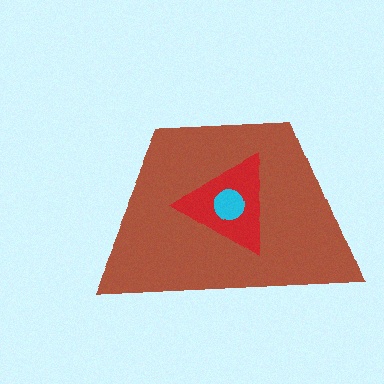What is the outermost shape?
The brown trapezoid.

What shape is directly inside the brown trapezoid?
The red triangle.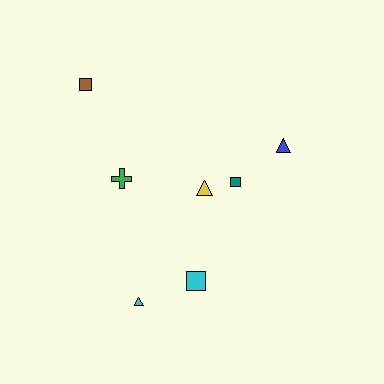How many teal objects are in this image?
There is 1 teal object.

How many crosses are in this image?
There is 1 cross.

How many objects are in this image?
There are 7 objects.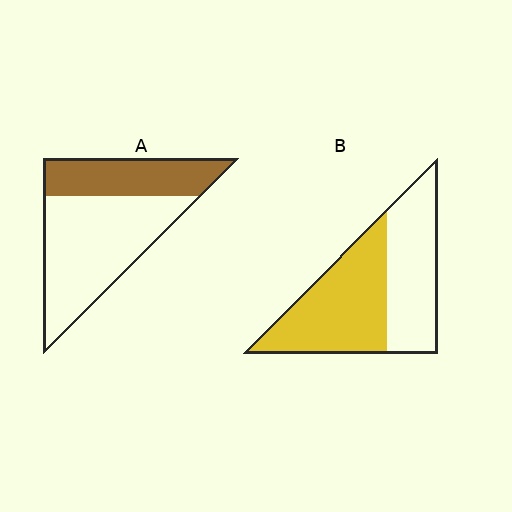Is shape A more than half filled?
No.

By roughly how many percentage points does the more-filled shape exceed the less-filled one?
By roughly 20 percentage points (B over A).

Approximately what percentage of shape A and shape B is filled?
A is approximately 35% and B is approximately 55%.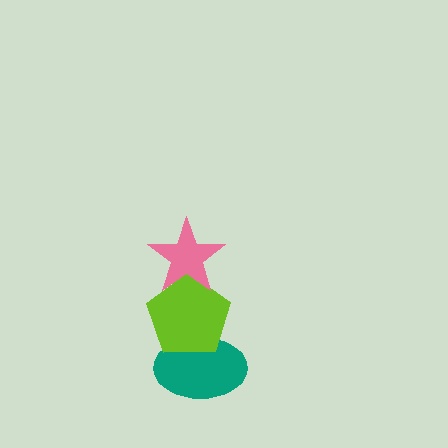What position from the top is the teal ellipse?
The teal ellipse is 3rd from the top.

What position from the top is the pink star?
The pink star is 1st from the top.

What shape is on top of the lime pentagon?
The pink star is on top of the lime pentagon.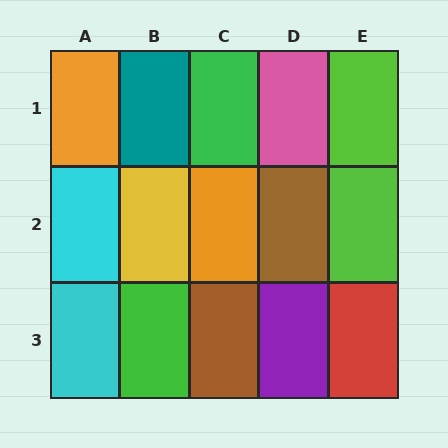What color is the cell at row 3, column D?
Purple.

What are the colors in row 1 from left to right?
Orange, teal, green, pink, lime.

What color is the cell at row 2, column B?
Yellow.